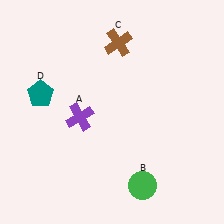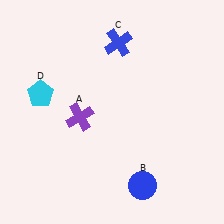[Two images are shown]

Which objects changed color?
B changed from green to blue. C changed from brown to blue. D changed from teal to cyan.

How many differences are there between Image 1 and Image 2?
There are 3 differences between the two images.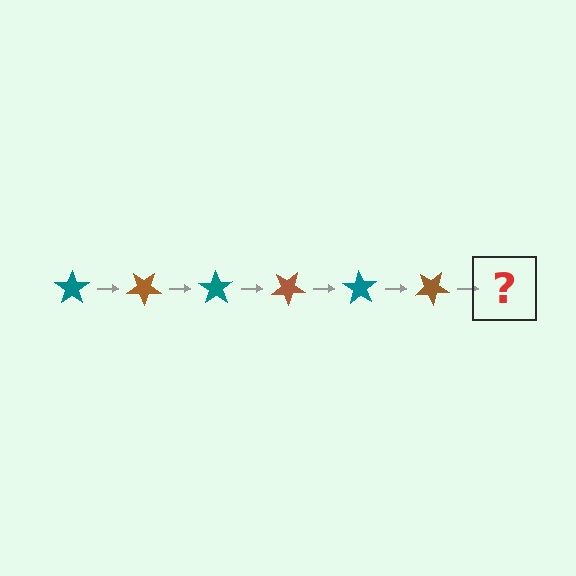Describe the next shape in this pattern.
It should be a teal star, rotated 210 degrees from the start.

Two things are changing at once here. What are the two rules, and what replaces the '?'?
The two rules are that it rotates 35 degrees each step and the color cycles through teal and brown. The '?' should be a teal star, rotated 210 degrees from the start.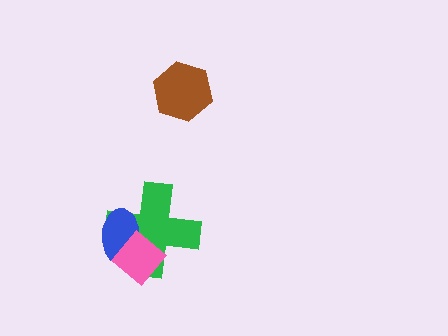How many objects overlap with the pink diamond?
2 objects overlap with the pink diamond.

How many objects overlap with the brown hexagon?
0 objects overlap with the brown hexagon.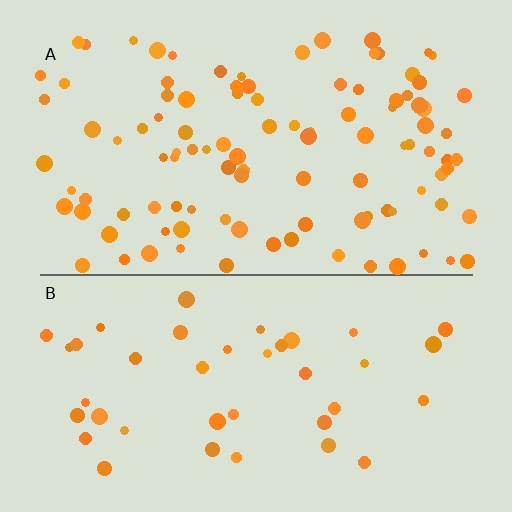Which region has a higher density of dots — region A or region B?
A (the top).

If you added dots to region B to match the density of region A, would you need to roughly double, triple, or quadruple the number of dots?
Approximately triple.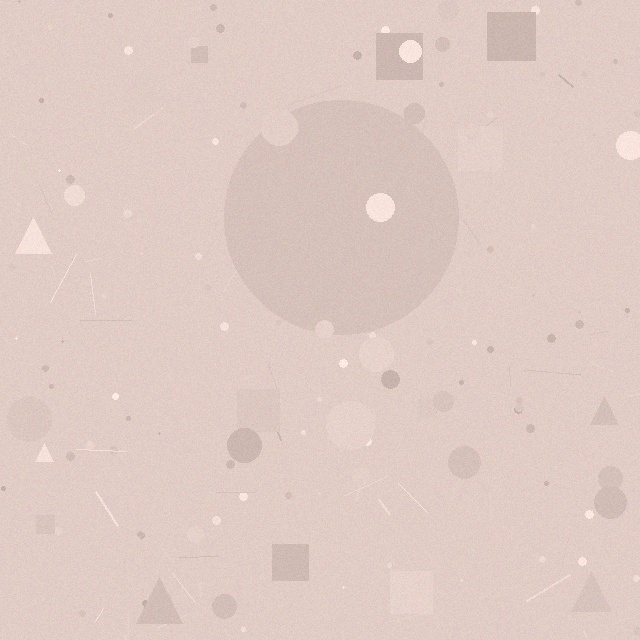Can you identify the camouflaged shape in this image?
The camouflaged shape is a circle.